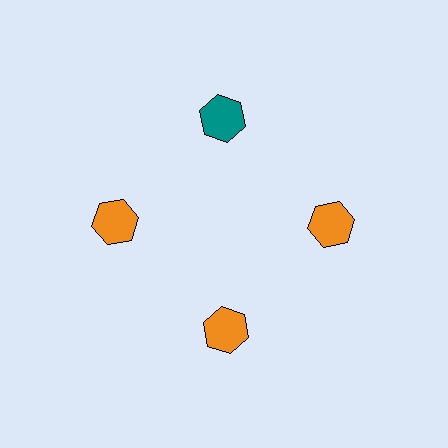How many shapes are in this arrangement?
There are 4 shapes arranged in a ring pattern.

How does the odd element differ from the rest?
It has a different color: teal instead of orange.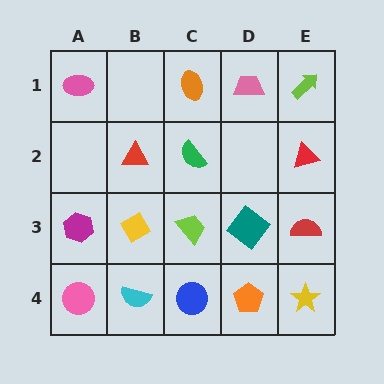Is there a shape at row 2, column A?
No, that cell is empty.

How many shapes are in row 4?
5 shapes.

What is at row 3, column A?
A magenta hexagon.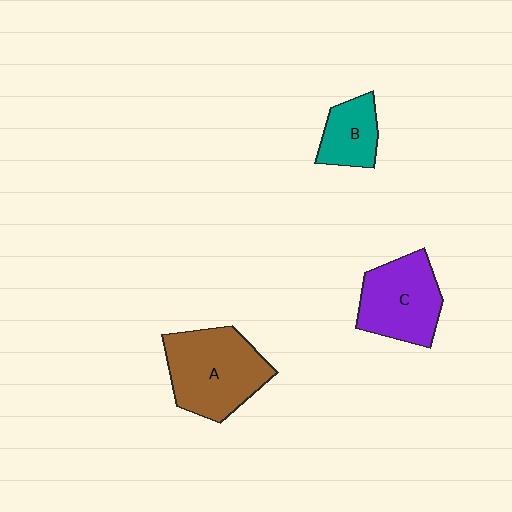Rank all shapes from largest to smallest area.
From largest to smallest: A (brown), C (purple), B (teal).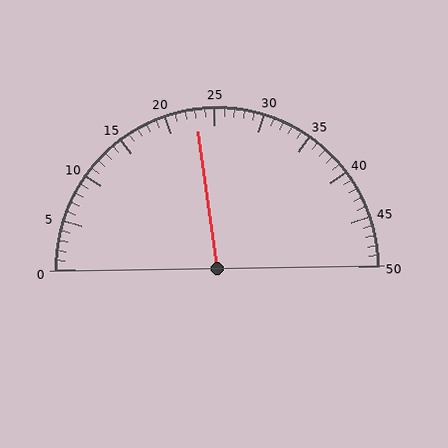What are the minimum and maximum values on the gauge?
The gauge ranges from 0 to 50.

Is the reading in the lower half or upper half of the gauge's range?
The reading is in the lower half of the range (0 to 50).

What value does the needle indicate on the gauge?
The needle indicates approximately 23.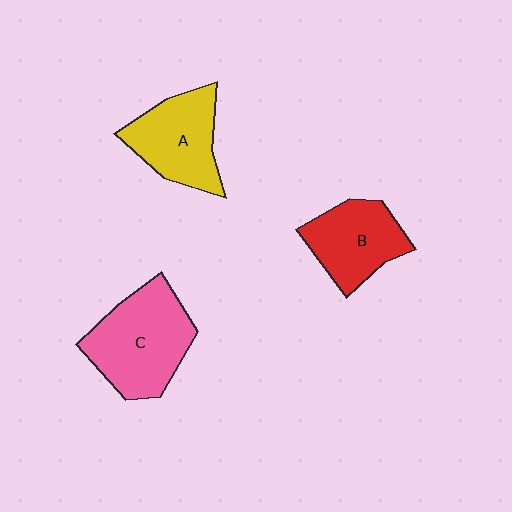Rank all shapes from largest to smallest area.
From largest to smallest: C (pink), A (yellow), B (red).